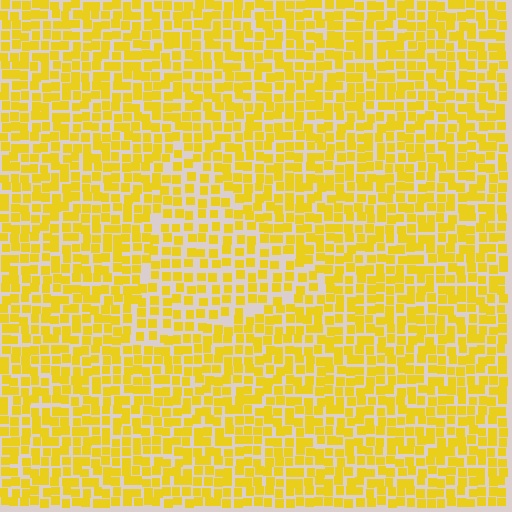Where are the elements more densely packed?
The elements are more densely packed outside the triangle boundary.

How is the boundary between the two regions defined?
The boundary is defined by a change in element density (approximately 1.5x ratio). All elements are the same color, size, and shape.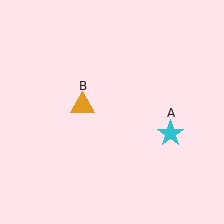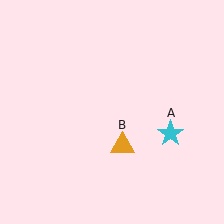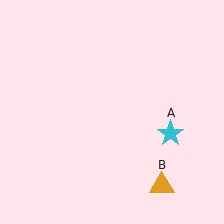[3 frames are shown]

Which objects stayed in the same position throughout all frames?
Cyan star (object A) remained stationary.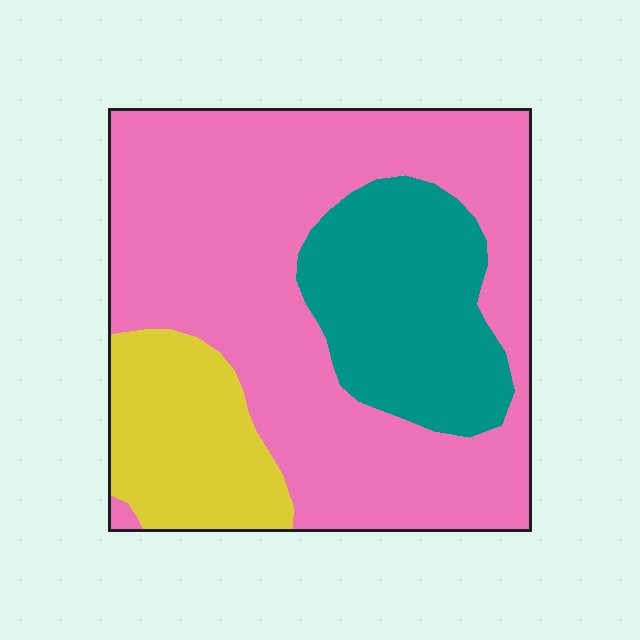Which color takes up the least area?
Yellow, at roughly 15%.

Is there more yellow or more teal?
Teal.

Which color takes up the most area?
Pink, at roughly 60%.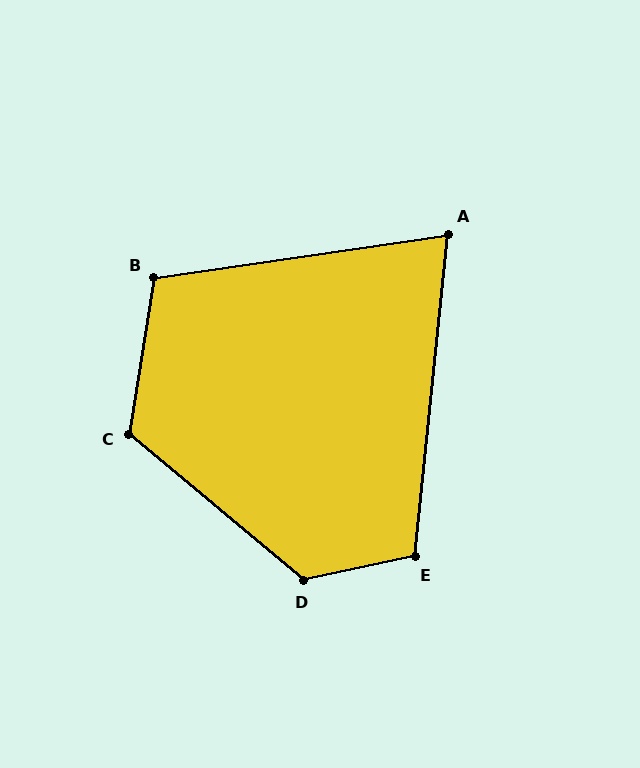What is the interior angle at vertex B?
Approximately 107 degrees (obtuse).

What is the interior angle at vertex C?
Approximately 121 degrees (obtuse).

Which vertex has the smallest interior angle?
A, at approximately 76 degrees.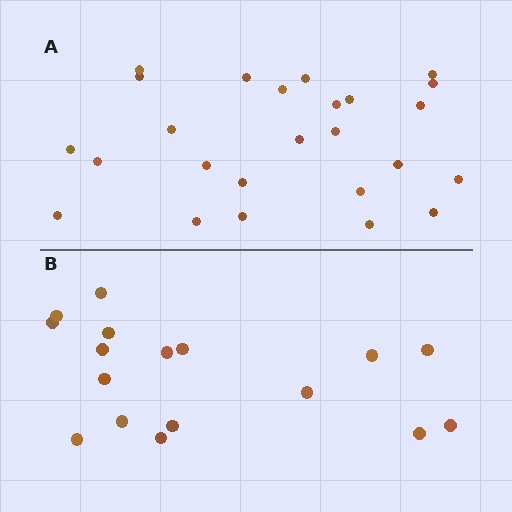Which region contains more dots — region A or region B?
Region A (the top region) has more dots.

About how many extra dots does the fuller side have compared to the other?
Region A has roughly 8 or so more dots than region B.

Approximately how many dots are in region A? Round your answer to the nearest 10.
About 20 dots. (The exact count is 25, which rounds to 20.)